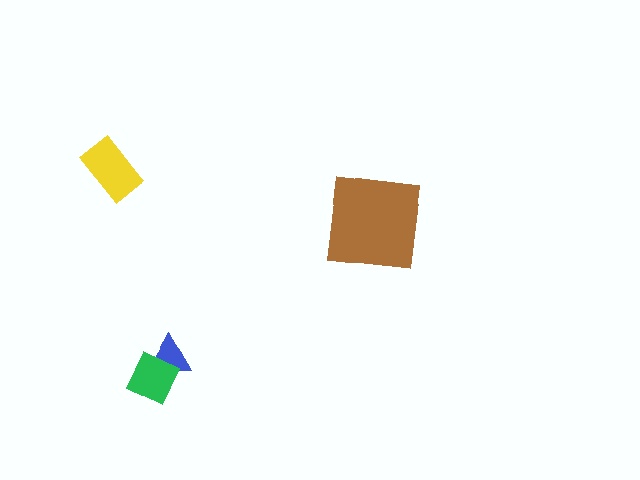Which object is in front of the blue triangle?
The green diamond is in front of the blue triangle.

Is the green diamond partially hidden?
No, no other shape covers it.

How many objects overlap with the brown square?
0 objects overlap with the brown square.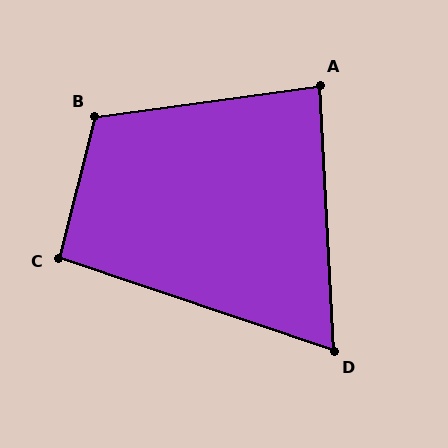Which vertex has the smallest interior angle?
D, at approximately 68 degrees.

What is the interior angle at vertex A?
Approximately 85 degrees (approximately right).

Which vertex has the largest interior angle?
B, at approximately 112 degrees.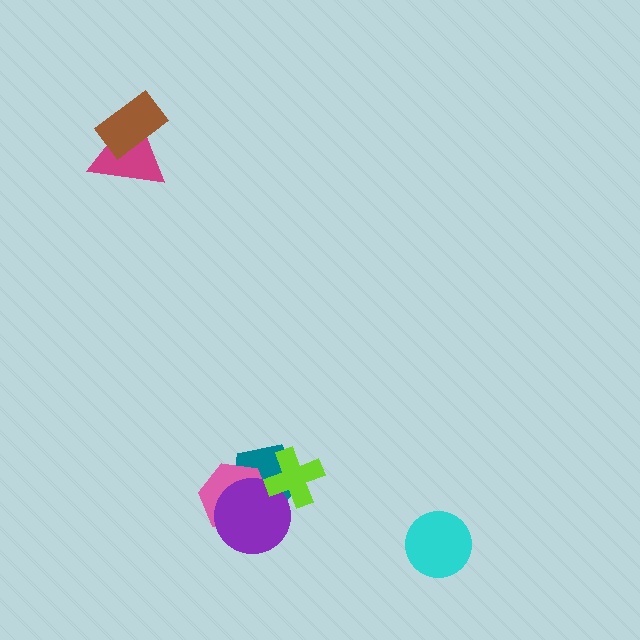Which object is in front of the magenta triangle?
The brown rectangle is in front of the magenta triangle.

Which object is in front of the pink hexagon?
The purple circle is in front of the pink hexagon.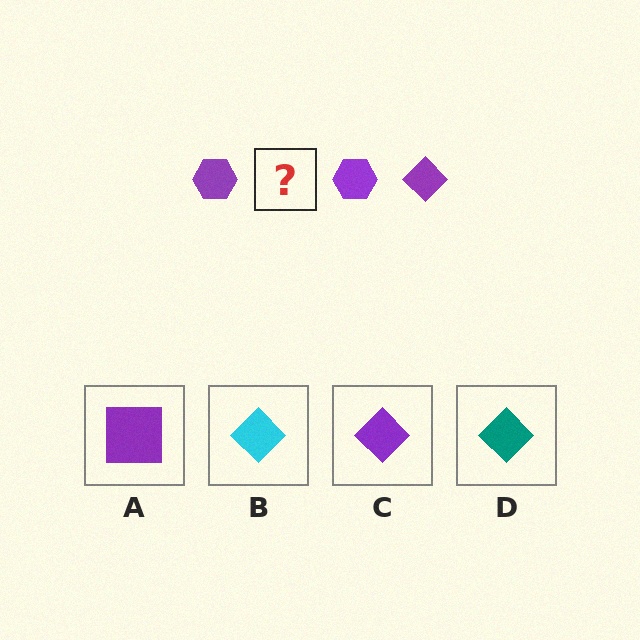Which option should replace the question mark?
Option C.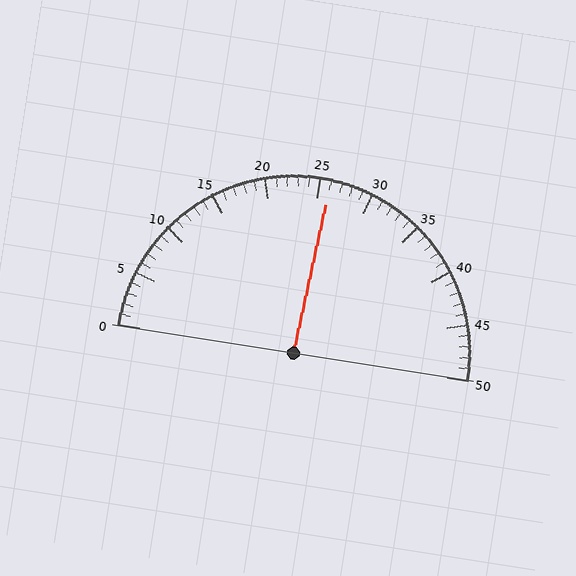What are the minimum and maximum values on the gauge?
The gauge ranges from 0 to 50.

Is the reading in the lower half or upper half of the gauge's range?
The reading is in the upper half of the range (0 to 50).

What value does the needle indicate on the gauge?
The needle indicates approximately 26.